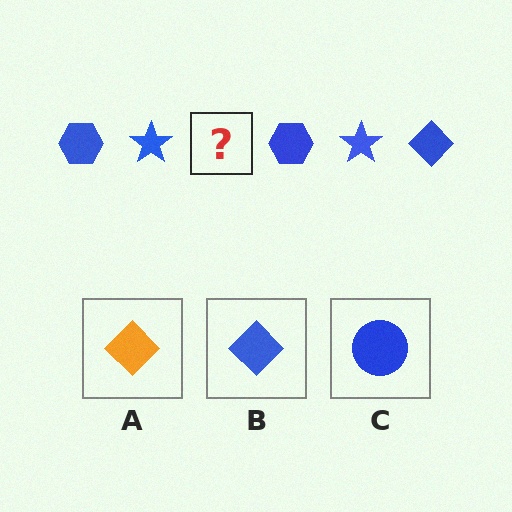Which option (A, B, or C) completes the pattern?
B.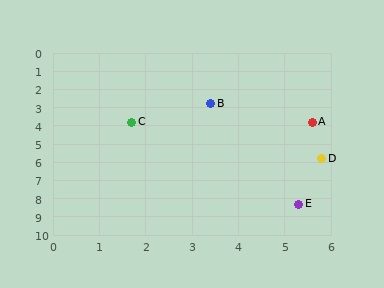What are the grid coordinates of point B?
Point B is at approximately (3.4, 2.8).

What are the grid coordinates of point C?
Point C is at approximately (1.7, 3.8).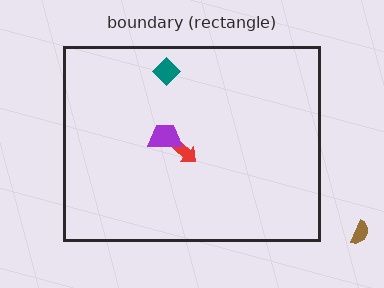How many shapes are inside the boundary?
3 inside, 1 outside.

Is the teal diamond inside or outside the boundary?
Inside.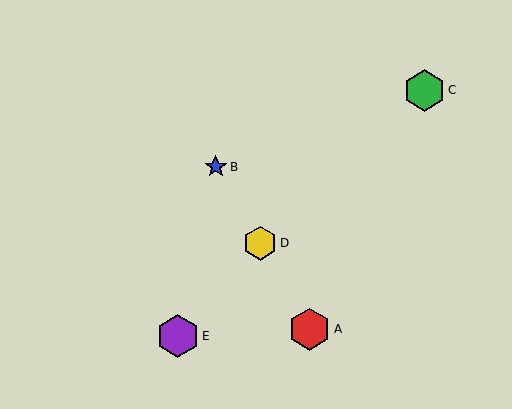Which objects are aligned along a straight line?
Objects A, B, D are aligned along a straight line.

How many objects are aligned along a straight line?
3 objects (A, B, D) are aligned along a straight line.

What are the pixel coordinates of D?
Object D is at (260, 243).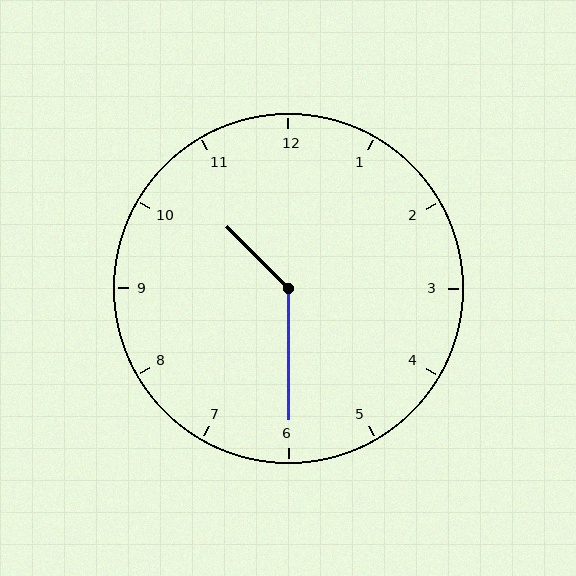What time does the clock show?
10:30.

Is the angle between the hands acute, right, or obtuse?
It is obtuse.